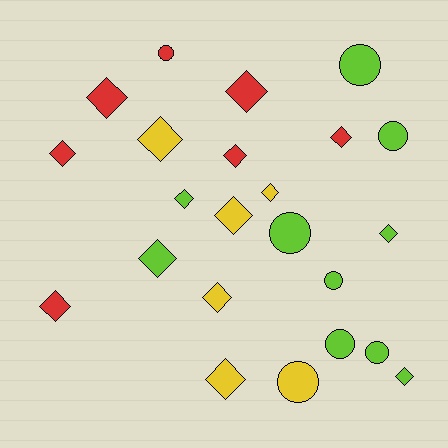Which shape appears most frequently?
Diamond, with 15 objects.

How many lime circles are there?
There are 6 lime circles.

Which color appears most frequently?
Lime, with 10 objects.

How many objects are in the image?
There are 23 objects.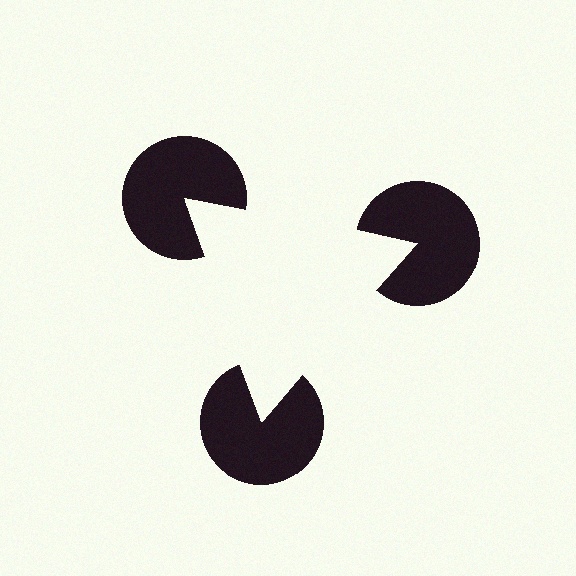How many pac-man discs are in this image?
There are 3 — one at each vertex of the illusory triangle.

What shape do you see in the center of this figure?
An illusory triangle — its edges are inferred from the aligned wedge cuts in the pac-man discs, not physically drawn.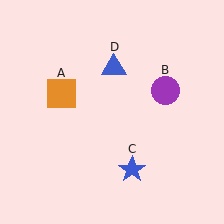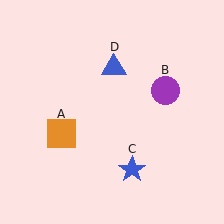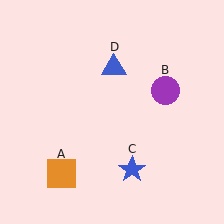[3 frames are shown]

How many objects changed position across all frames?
1 object changed position: orange square (object A).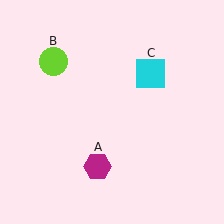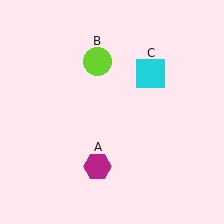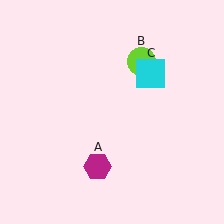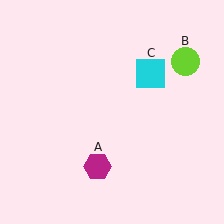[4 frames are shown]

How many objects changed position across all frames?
1 object changed position: lime circle (object B).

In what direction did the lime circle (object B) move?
The lime circle (object B) moved right.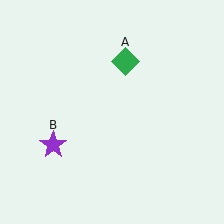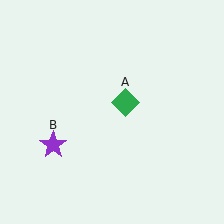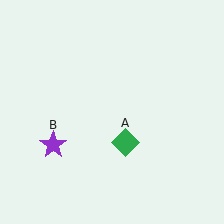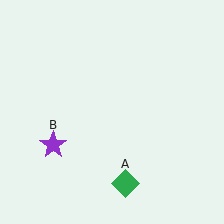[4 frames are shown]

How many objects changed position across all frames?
1 object changed position: green diamond (object A).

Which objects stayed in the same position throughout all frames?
Purple star (object B) remained stationary.